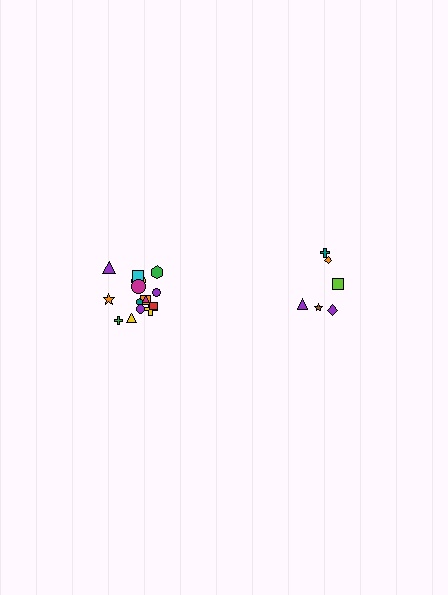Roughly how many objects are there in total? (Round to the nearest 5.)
Roughly 20 objects in total.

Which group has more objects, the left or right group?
The left group.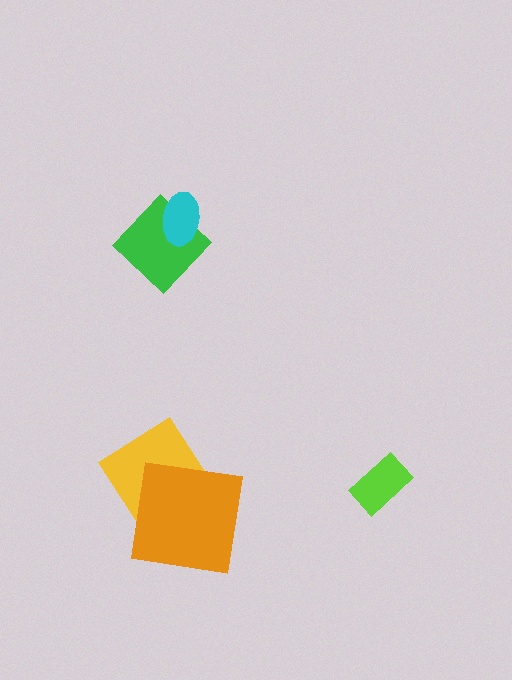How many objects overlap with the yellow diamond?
1 object overlaps with the yellow diamond.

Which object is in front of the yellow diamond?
The orange square is in front of the yellow diamond.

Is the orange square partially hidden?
No, no other shape covers it.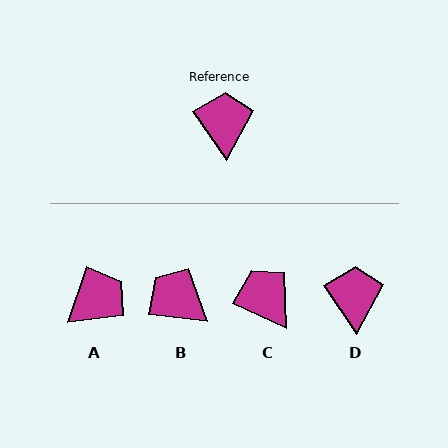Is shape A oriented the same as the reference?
No, it is off by about 54 degrees.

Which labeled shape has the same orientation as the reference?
D.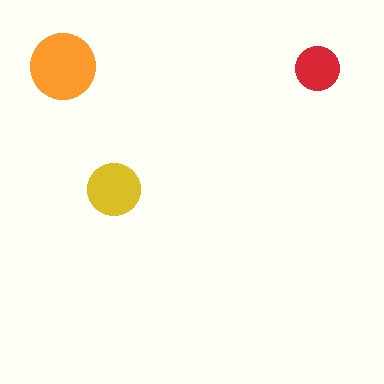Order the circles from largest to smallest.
the orange one, the yellow one, the red one.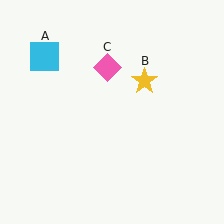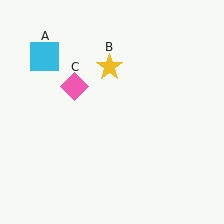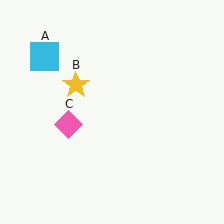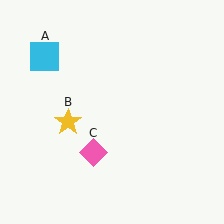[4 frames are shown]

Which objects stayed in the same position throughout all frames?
Cyan square (object A) remained stationary.